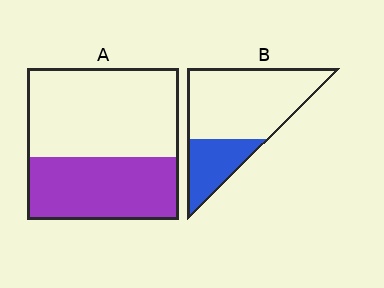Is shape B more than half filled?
No.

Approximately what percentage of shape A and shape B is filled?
A is approximately 40% and B is approximately 30%.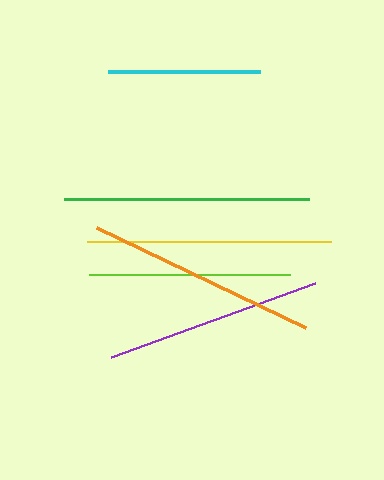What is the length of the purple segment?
The purple segment is approximately 218 pixels long.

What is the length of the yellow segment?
The yellow segment is approximately 244 pixels long.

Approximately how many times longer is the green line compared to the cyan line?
The green line is approximately 1.6 times the length of the cyan line.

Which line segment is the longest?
The green line is the longest at approximately 245 pixels.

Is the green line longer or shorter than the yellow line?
The green line is longer than the yellow line.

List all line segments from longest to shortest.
From longest to shortest: green, yellow, orange, purple, lime, cyan.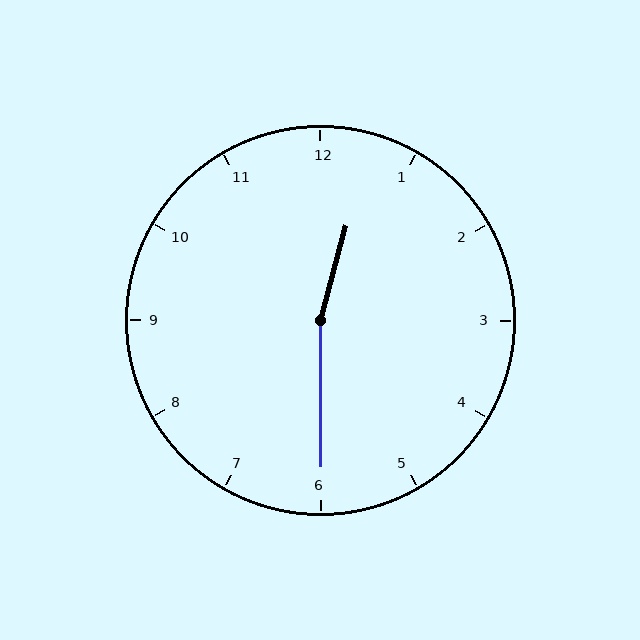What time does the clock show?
12:30.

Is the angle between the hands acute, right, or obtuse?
It is obtuse.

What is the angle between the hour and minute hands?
Approximately 165 degrees.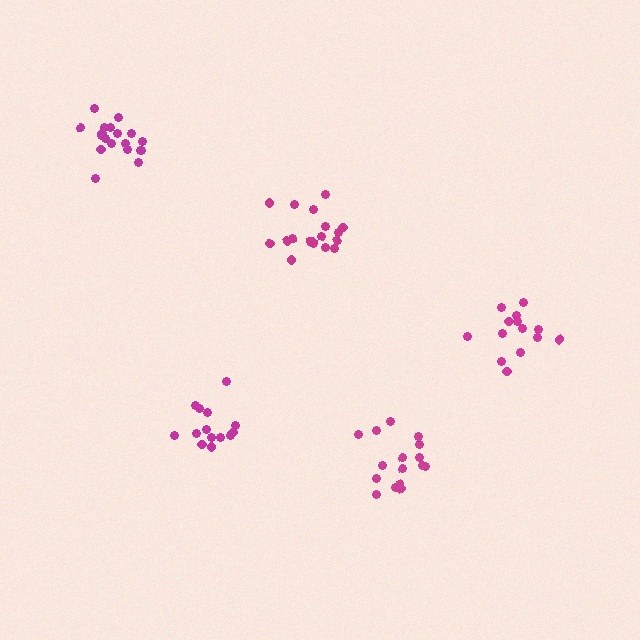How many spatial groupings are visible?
There are 5 spatial groupings.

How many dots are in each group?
Group 1: 14 dots, Group 2: 19 dots, Group 3: 16 dots, Group 4: 19 dots, Group 5: 15 dots (83 total).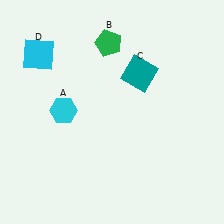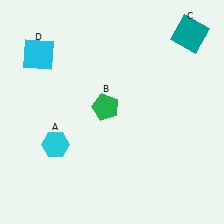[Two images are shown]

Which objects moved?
The objects that moved are: the cyan hexagon (A), the green pentagon (B), the teal square (C).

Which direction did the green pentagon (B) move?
The green pentagon (B) moved down.